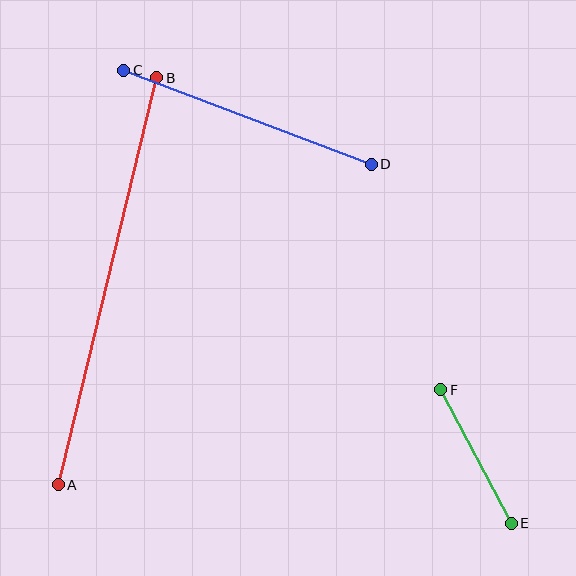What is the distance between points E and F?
The distance is approximately 151 pixels.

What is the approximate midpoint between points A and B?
The midpoint is at approximately (108, 281) pixels.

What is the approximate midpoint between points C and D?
The midpoint is at approximately (248, 117) pixels.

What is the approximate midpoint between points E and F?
The midpoint is at approximately (476, 457) pixels.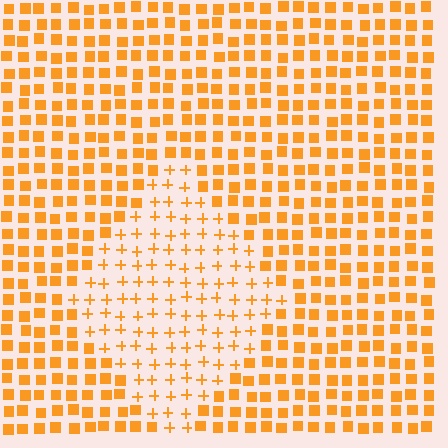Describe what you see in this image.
The image is filled with small orange elements arranged in a uniform grid. A diamond-shaped region contains plus signs, while the surrounding area contains squares. The boundary is defined purely by the change in element shape.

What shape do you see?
I see a diamond.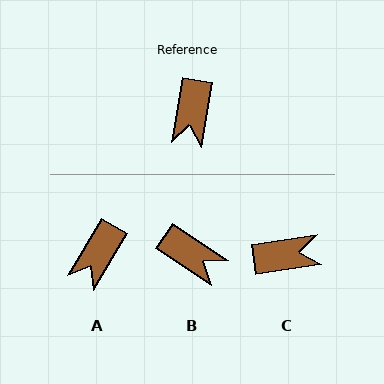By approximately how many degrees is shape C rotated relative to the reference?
Approximately 108 degrees counter-clockwise.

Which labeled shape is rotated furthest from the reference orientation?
C, about 108 degrees away.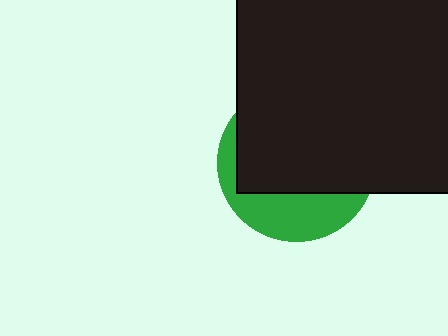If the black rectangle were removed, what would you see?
You would see the complete green circle.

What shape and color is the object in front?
The object in front is a black rectangle.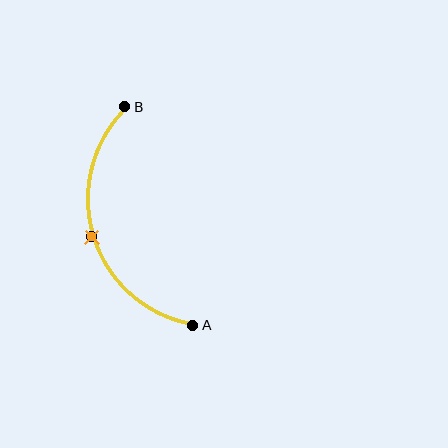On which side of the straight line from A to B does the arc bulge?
The arc bulges to the left of the straight line connecting A and B.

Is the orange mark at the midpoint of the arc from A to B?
Yes. The orange mark lies on the arc at equal arc-length from both A and B — it is the arc midpoint.